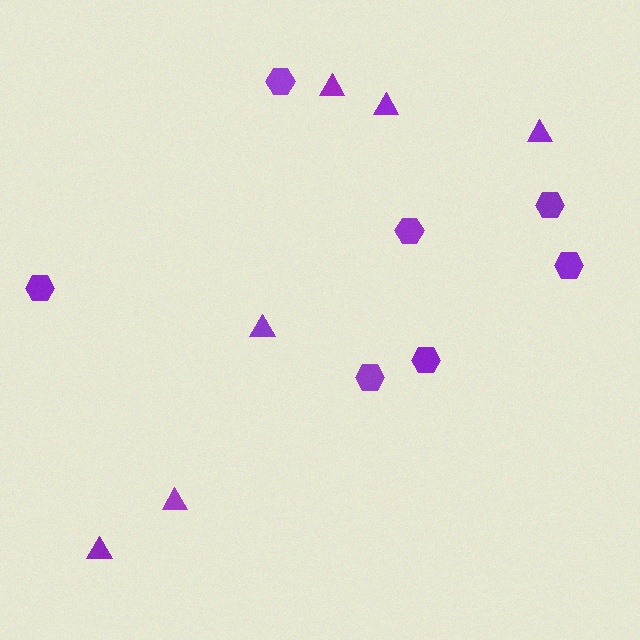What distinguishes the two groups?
There are 2 groups: one group of hexagons (7) and one group of triangles (6).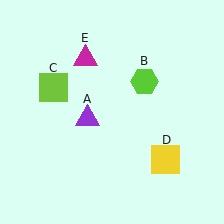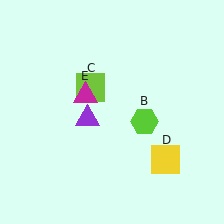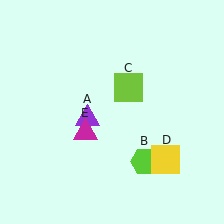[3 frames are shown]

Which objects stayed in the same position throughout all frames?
Purple triangle (object A) and yellow square (object D) remained stationary.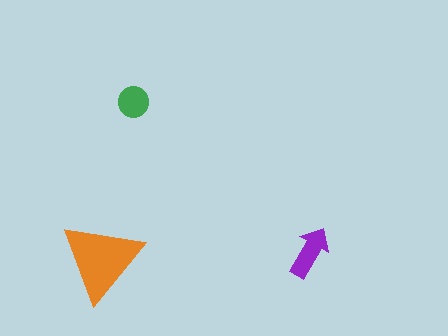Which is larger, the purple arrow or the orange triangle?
The orange triangle.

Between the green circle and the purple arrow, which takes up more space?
The purple arrow.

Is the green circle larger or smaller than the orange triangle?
Smaller.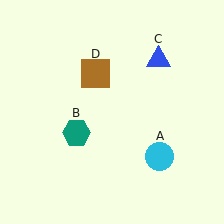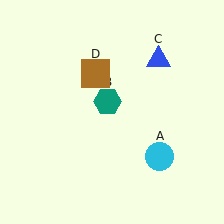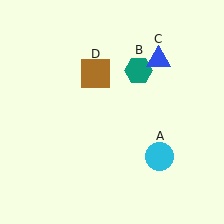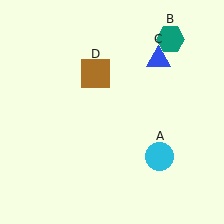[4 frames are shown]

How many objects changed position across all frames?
1 object changed position: teal hexagon (object B).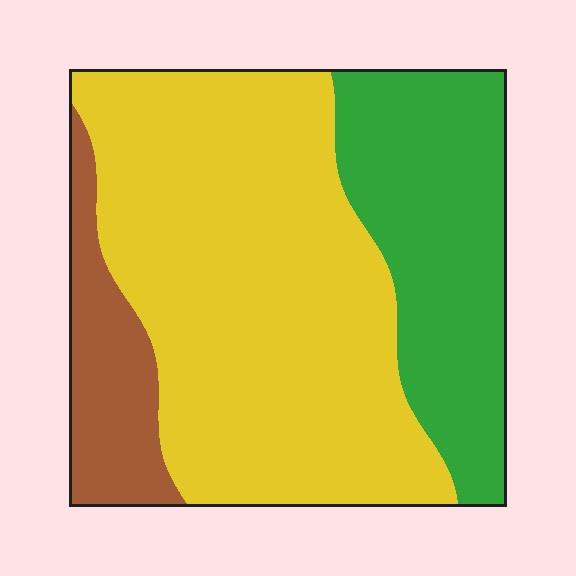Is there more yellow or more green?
Yellow.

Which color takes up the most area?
Yellow, at roughly 60%.